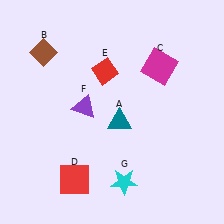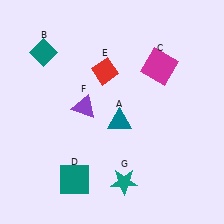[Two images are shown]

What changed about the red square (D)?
In Image 1, D is red. In Image 2, it changed to teal.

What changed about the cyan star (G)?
In Image 1, G is cyan. In Image 2, it changed to teal.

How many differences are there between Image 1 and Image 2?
There are 3 differences between the two images.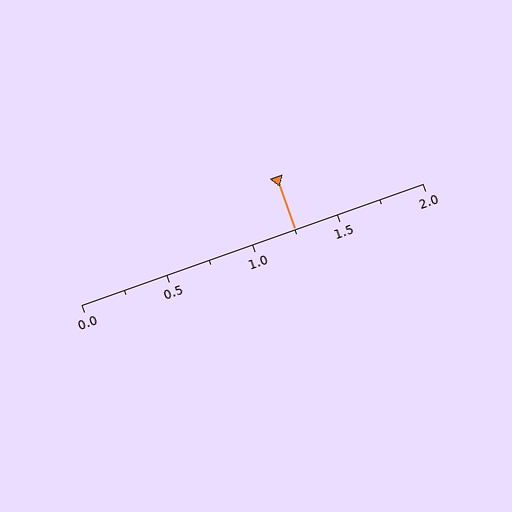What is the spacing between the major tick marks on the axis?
The major ticks are spaced 0.5 apart.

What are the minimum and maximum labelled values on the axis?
The axis runs from 0.0 to 2.0.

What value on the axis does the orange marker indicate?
The marker indicates approximately 1.25.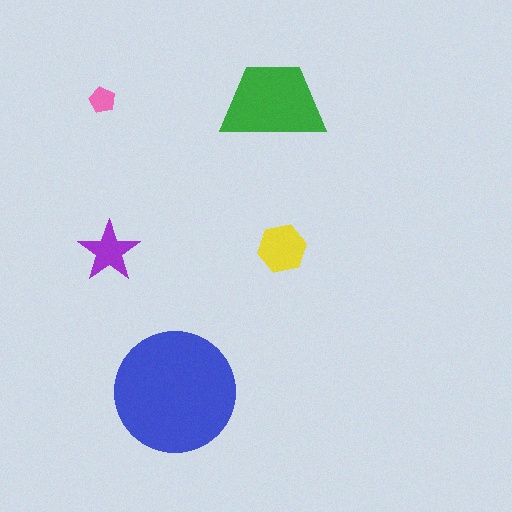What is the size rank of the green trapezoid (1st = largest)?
2nd.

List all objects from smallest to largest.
The pink pentagon, the purple star, the yellow hexagon, the green trapezoid, the blue circle.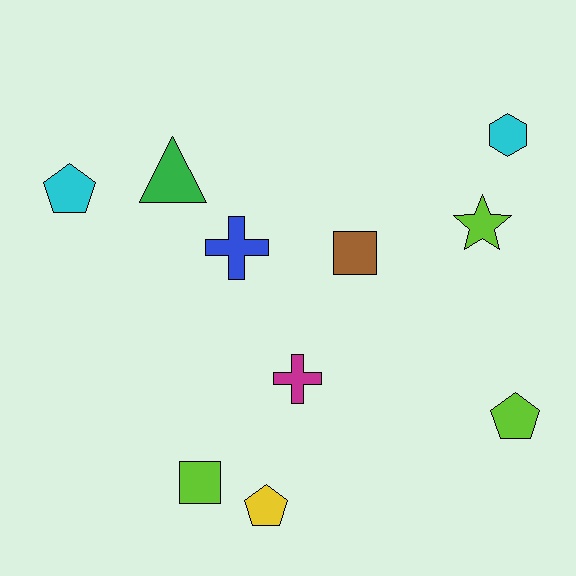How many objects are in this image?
There are 10 objects.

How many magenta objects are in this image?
There is 1 magenta object.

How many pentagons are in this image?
There are 3 pentagons.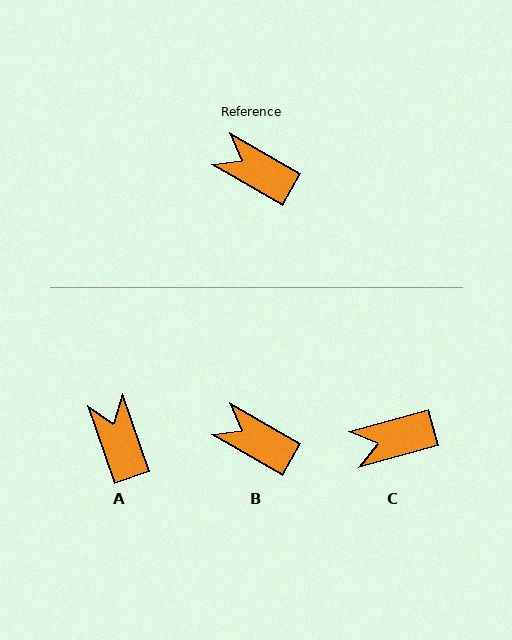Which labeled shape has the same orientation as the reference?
B.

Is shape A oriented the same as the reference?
No, it is off by about 41 degrees.